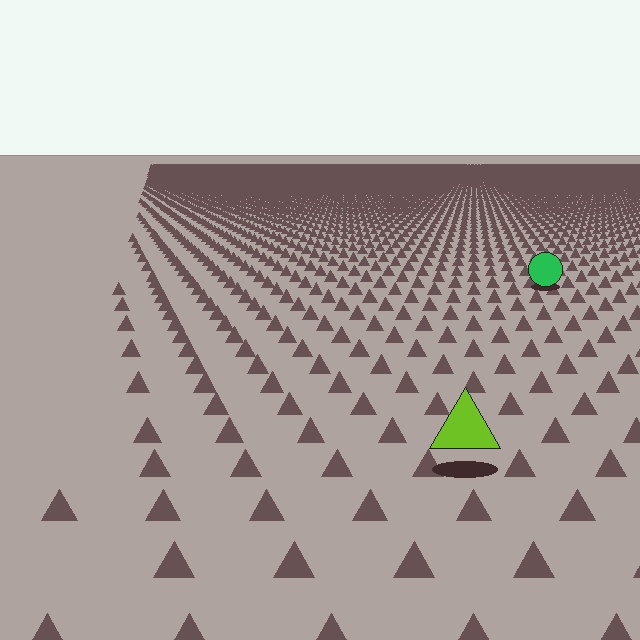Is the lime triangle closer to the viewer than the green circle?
Yes. The lime triangle is closer — you can tell from the texture gradient: the ground texture is coarser near it.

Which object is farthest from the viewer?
The green circle is farthest from the viewer. It appears smaller and the ground texture around it is denser.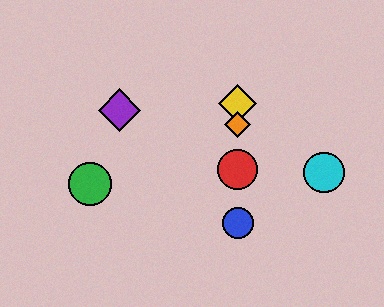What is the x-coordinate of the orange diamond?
The orange diamond is at x≈238.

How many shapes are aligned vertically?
4 shapes (the red circle, the blue circle, the yellow diamond, the orange diamond) are aligned vertically.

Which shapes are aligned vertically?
The red circle, the blue circle, the yellow diamond, the orange diamond are aligned vertically.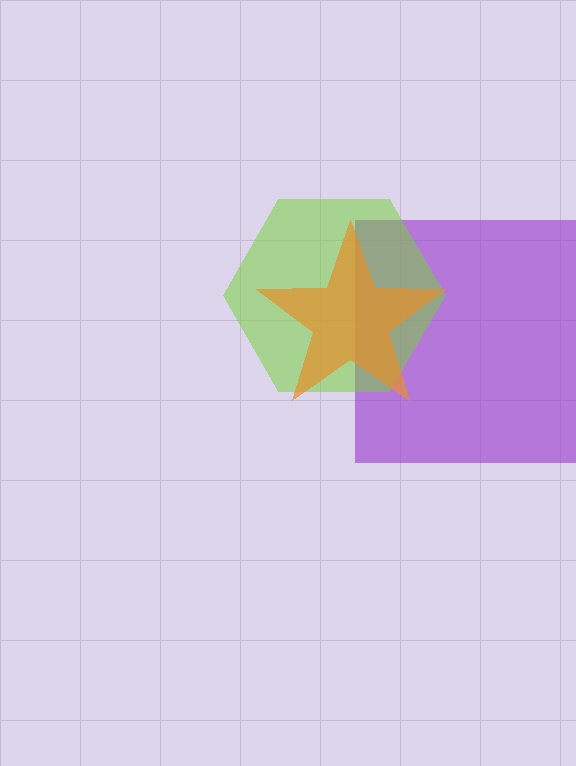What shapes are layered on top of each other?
The layered shapes are: a purple square, a lime hexagon, an orange star.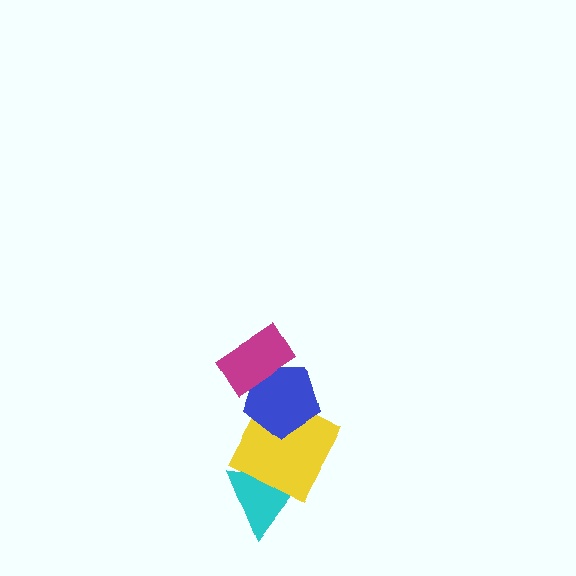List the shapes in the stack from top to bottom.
From top to bottom: the magenta rectangle, the blue pentagon, the yellow square, the cyan triangle.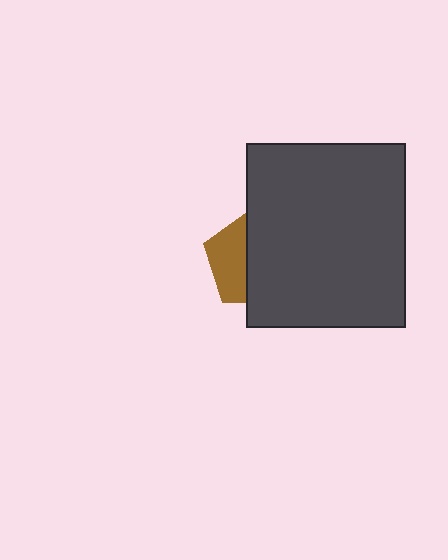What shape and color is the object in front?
The object in front is a dark gray rectangle.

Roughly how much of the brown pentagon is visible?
A small part of it is visible (roughly 39%).